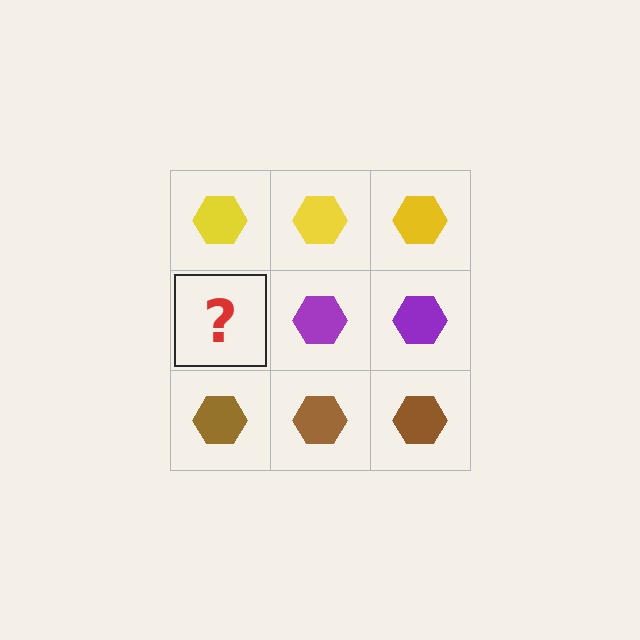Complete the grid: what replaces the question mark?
The question mark should be replaced with a purple hexagon.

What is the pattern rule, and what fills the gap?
The rule is that each row has a consistent color. The gap should be filled with a purple hexagon.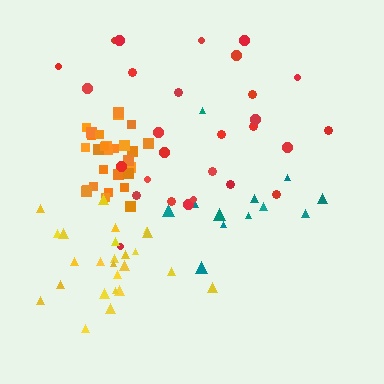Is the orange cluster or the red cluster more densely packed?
Orange.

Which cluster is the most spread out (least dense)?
Teal.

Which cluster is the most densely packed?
Orange.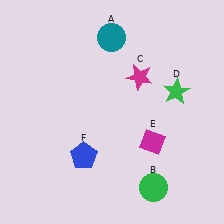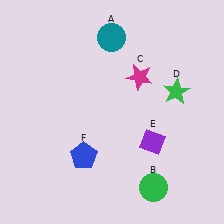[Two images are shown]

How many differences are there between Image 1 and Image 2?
There is 1 difference between the two images.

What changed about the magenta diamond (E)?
In Image 1, E is magenta. In Image 2, it changed to purple.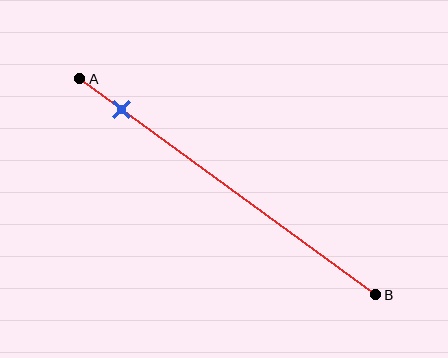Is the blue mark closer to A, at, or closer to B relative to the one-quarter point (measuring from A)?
The blue mark is closer to point A than the one-quarter point of segment AB.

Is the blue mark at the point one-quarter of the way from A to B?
No, the mark is at about 15% from A, not at the 25% one-quarter point.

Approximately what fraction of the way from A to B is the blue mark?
The blue mark is approximately 15% of the way from A to B.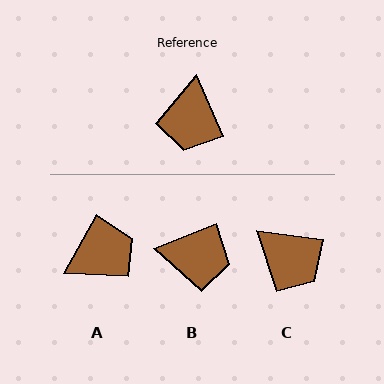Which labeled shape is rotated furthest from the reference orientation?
A, about 127 degrees away.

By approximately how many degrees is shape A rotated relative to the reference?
Approximately 127 degrees counter-clockwise.